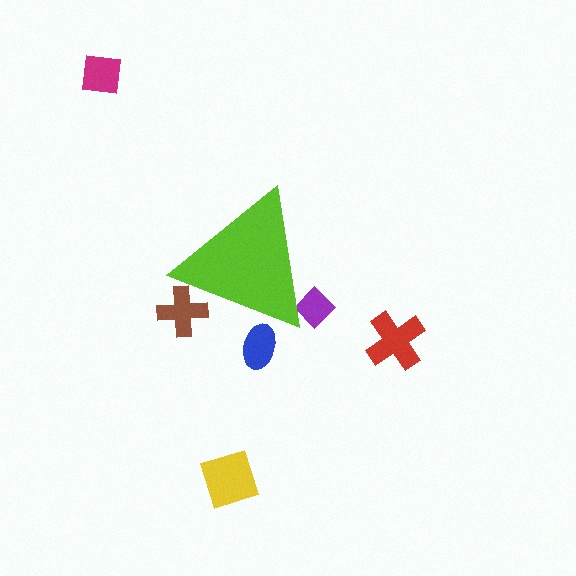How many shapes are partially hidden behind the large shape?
3 shapes are partially hidden.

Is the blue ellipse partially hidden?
Yes, the blue ellipse is partially hidden behind the lime triangle.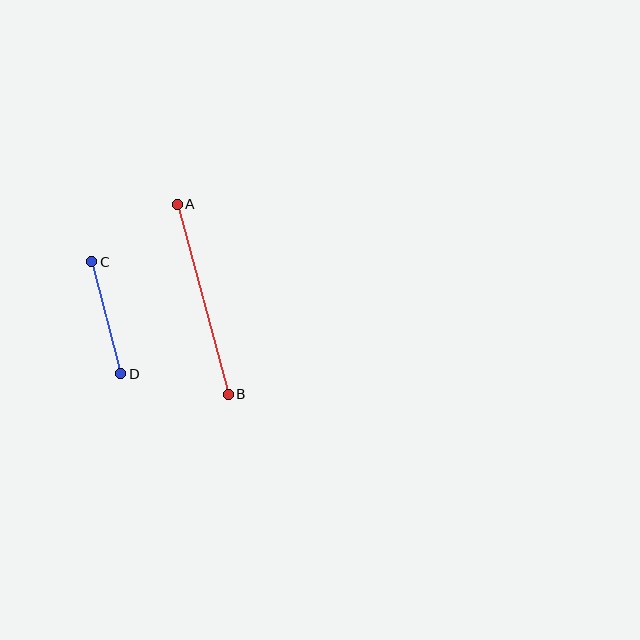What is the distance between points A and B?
The distance is approximately 197 pixels.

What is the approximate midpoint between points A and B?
The midpoint is at approximately (203, 299) pixels.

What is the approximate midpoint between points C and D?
The midpoint is at approximately (106, 318) pixels.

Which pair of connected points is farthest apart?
Points A and B are farthest apart.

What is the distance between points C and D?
The distance is approximately 115 pixels.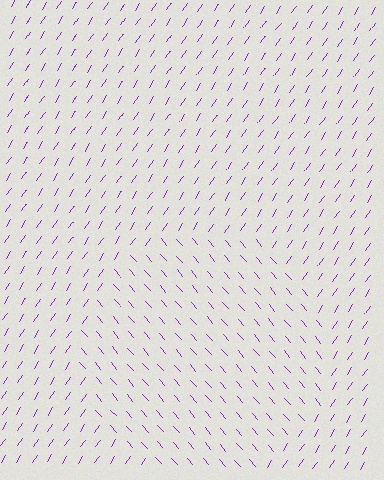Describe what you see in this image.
The image is filled with small purple line segments. A circle region in the image has lines oriented differently from the surrounding lines, creating a visible texture boundary.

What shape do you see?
I see a circle.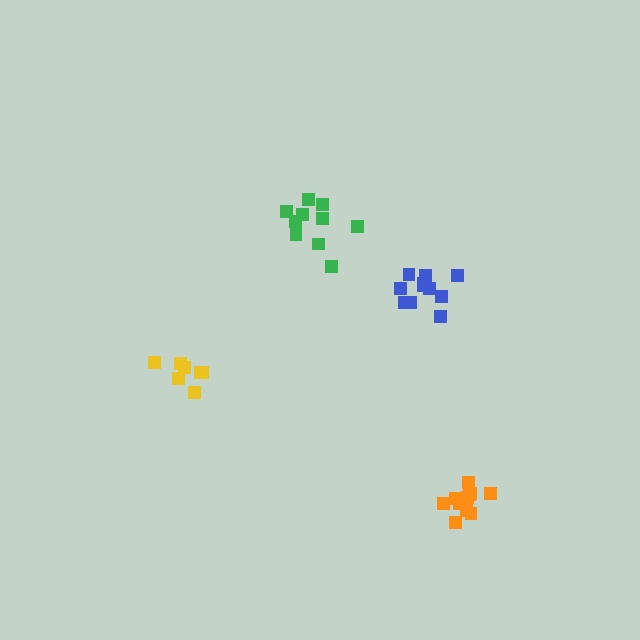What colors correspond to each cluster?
The clusters are colored: green, blue, orange, yellow.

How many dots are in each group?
Group 1: 10 dots, Group 2: 11 dots, Group 3: 11 dots, Group 4: 7 dots (39 total).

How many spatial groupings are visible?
There are 4 spatial groupings.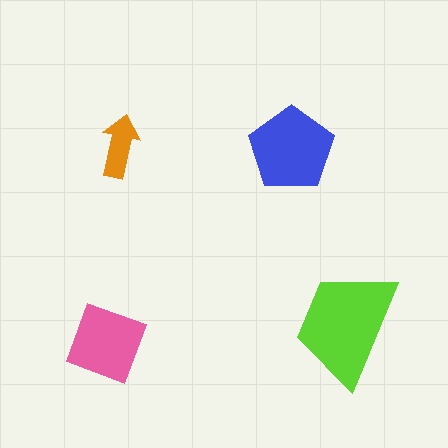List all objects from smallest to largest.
The orange arrow, the pink diamond, the blue pentagon, the lime trapezoid.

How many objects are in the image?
There are 4 objects in the image.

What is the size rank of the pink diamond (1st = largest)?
3rd.